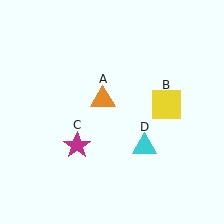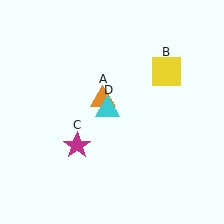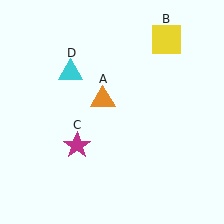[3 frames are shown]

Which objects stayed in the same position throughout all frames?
Orange triangle (object A) and magenta star (object C) remained stationary.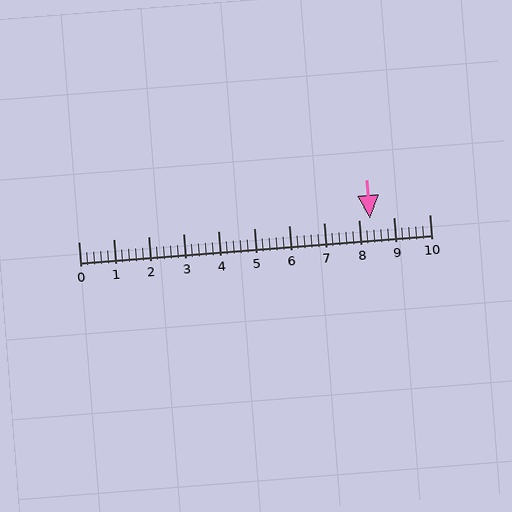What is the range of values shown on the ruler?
The ruler shows values from 0 to 10.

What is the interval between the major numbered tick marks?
The major tick marks are spaced 1 units apart.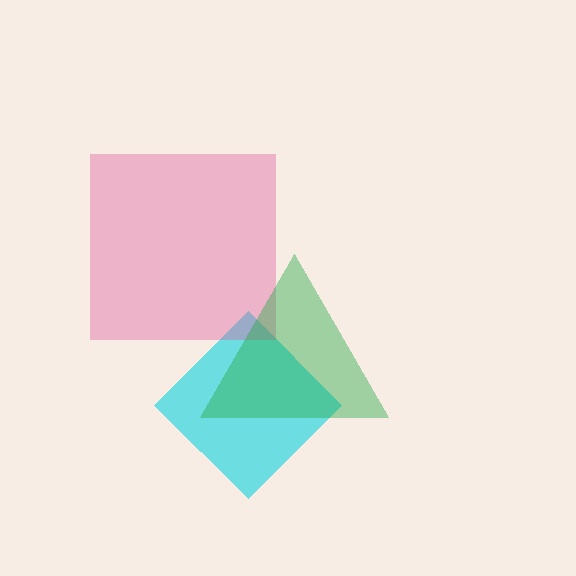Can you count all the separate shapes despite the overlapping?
Yes, there are 3 separate shapes.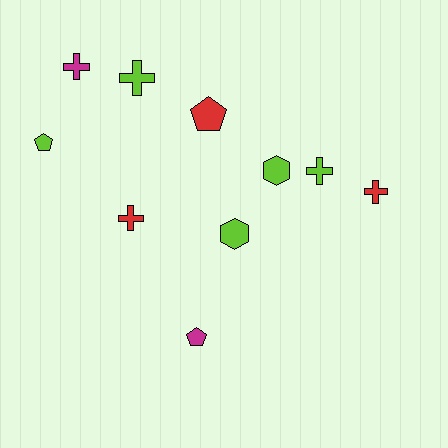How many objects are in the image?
There are 10 objects.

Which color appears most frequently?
Lime, with 5 objects.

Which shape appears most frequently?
Cross, with 5 objects.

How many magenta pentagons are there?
There is 1 magenta pentagon.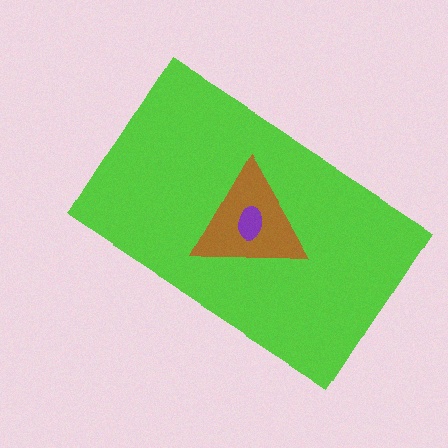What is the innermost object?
The purple ellipse.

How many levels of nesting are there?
3.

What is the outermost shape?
The lime rectangle.